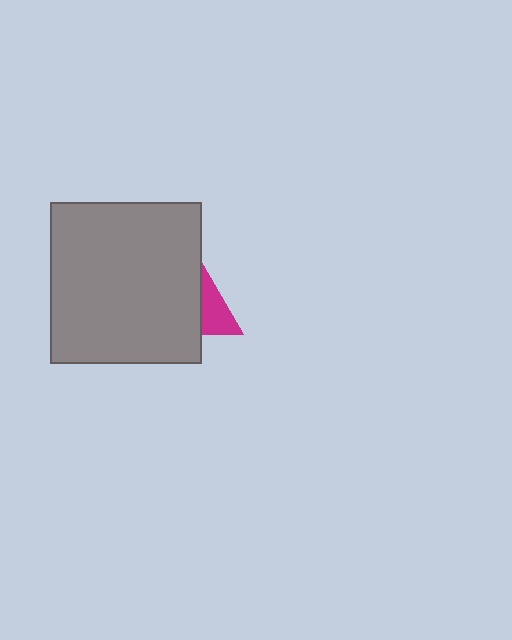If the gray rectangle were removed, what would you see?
You would see the complete magenta triangle.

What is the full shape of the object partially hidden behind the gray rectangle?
The partially hidden object is a magenta triangle.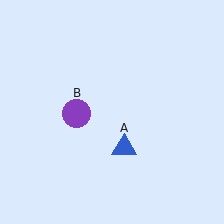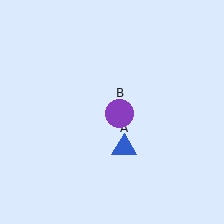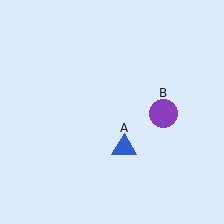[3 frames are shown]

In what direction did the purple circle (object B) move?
The purple circle (object B) moved right.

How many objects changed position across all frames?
1 object changed position: purple circle (object B).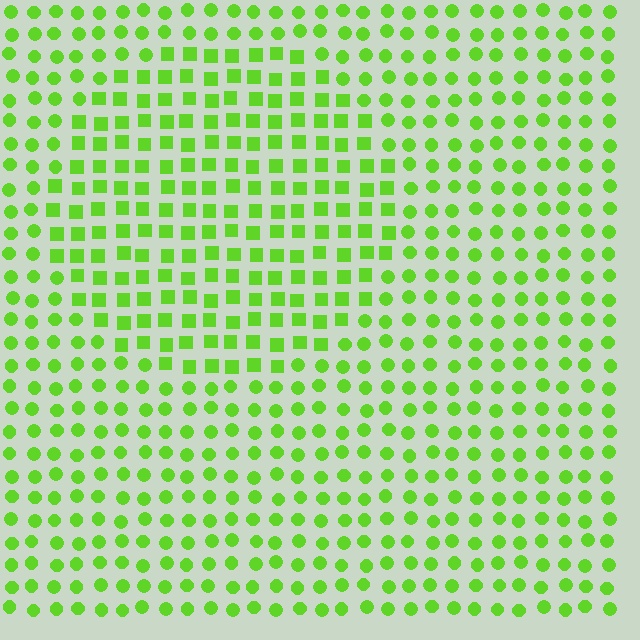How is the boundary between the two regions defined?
The boundary is defined by a change in element shape: squares inside vs. circles outside. All elements share the same color and spacing.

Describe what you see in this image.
The image is filled with small lime elements arranged in a uniform grid. A circle-shaped region contains squares, while the surrounding area contains circles. The boundary is defined purely by the change in element shape.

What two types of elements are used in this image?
The image uses squares inside the circle region and circles outside it.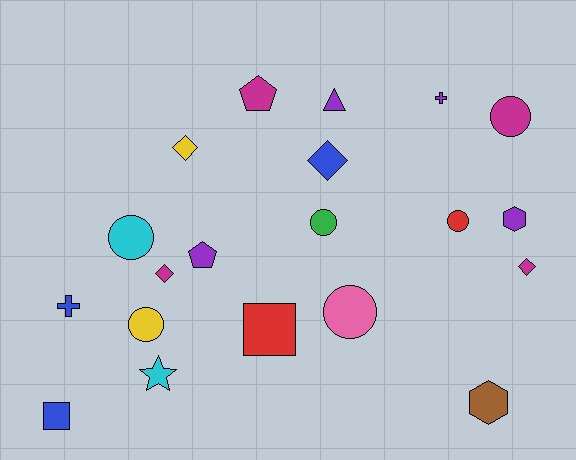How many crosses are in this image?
There are 2 crosses.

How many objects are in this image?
There are 20 objects.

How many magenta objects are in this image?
There are 4 magenta objects.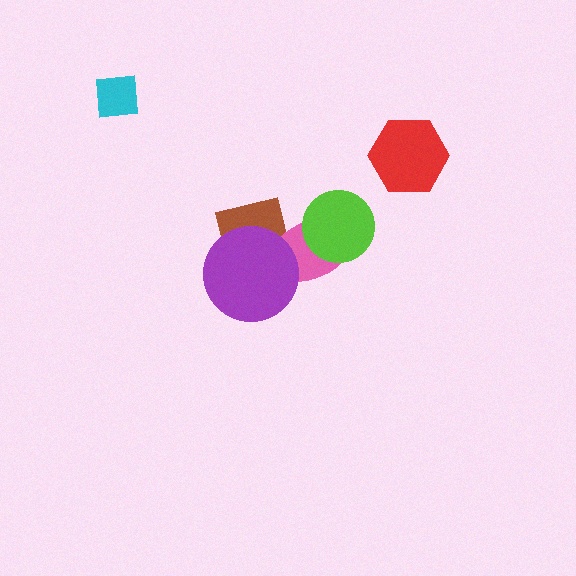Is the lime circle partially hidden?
No, no other shape covers it.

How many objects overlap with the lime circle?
1 object overlaps with the lime circle.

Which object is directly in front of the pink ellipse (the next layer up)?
The purple circle is directly in front of the pink ellipse.